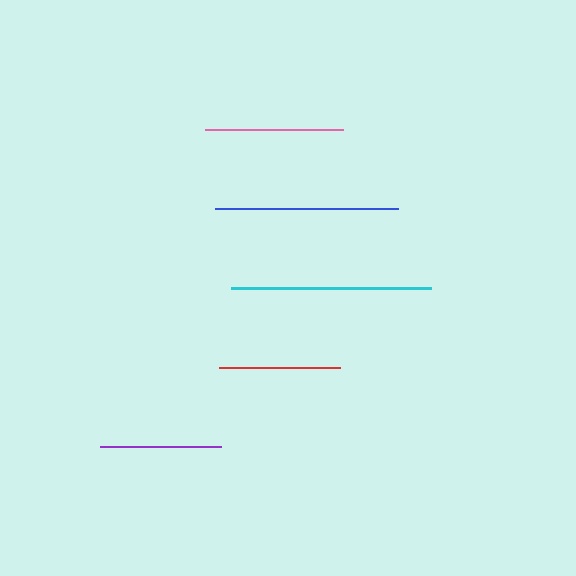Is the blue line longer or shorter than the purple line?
The blue line is longer than the purple line.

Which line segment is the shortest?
The purple line is the shortest at approximately 121 pixels.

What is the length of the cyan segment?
The cyan segment is approximately 201 pixels long.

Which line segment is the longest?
The cyan line is the longest at approximately 201 pixels.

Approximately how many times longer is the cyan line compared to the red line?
The cyan line is approximately 1.7 times the length of the red line.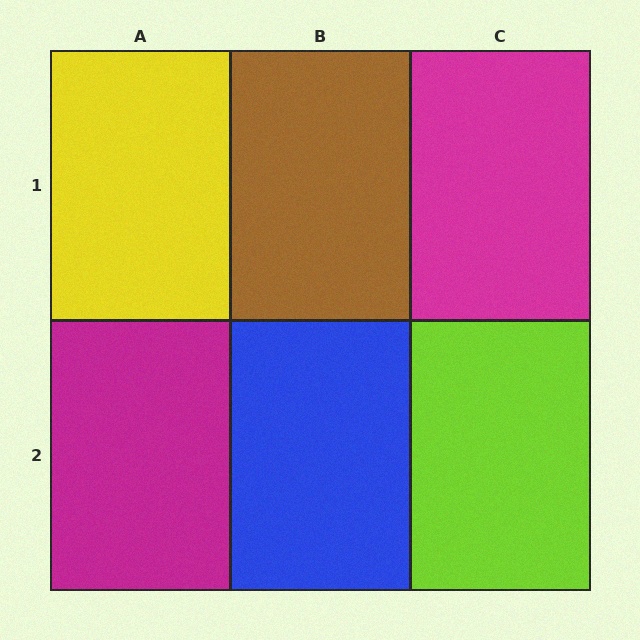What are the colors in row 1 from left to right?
Yellow, brown, magenta.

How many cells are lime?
1 cell is lime.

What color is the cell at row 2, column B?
Blue.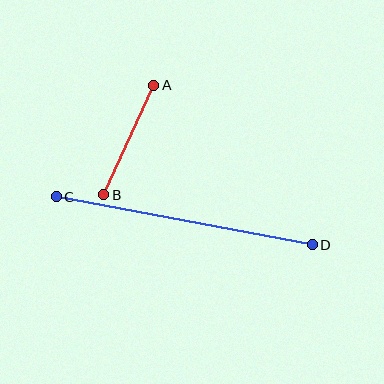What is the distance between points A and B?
The distance is approximately 121 pixels.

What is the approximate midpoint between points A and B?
The midpoint is at approximately (129, 140) pixels.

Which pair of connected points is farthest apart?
Points C and D are farthest apart.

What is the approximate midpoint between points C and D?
The midpoint is at approximately (184, 221) pixels.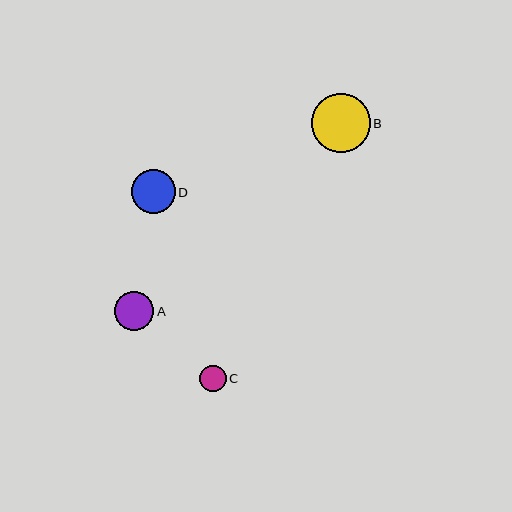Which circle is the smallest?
Circle C is the smallest with a size of approximately 26 pixels.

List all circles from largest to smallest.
From largest to smallest: B, D, A, C.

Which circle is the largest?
Circle B is the largest with a size of approximately 59 pixels.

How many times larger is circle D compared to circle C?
Circle D is approximately 1.7 times the size of circle C.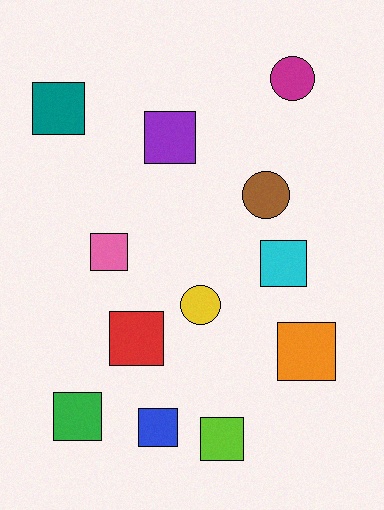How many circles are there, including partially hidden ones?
There are 3 circles.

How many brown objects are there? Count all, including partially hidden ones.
There is 1 brown object.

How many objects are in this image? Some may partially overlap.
There are 12 objects.